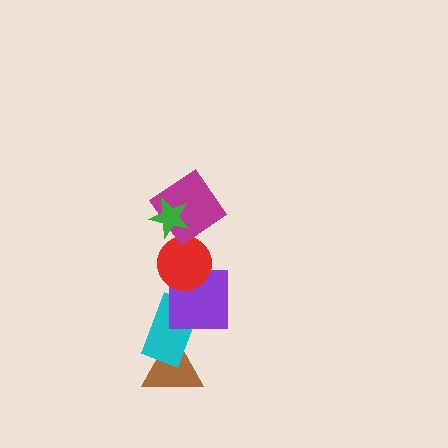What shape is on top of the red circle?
The magenta diamond is on top of the red circle.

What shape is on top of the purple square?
The red circle is on top of the purple square.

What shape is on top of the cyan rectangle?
The purple square is on top of the cyan rectangle.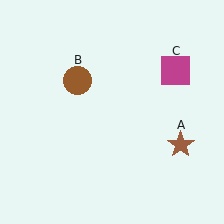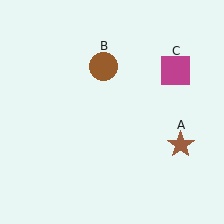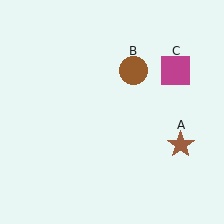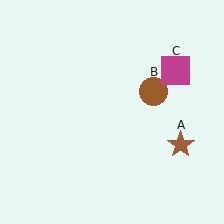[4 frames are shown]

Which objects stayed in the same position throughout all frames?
Brown star (object A) and magenta square (object C) remained stationary.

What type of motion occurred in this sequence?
The brown circle (object B) rotated clockwise around the center of the scene.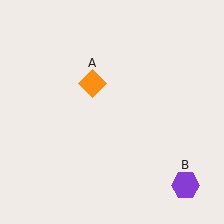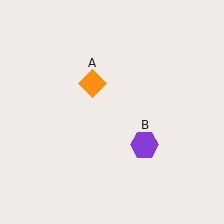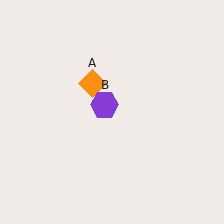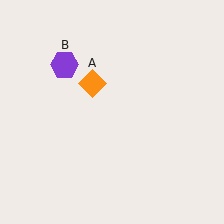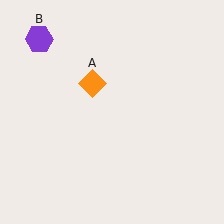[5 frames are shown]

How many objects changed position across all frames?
1 object changed position: purple hexagon (object B).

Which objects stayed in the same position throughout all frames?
Orange diamond (object A) remained stationary.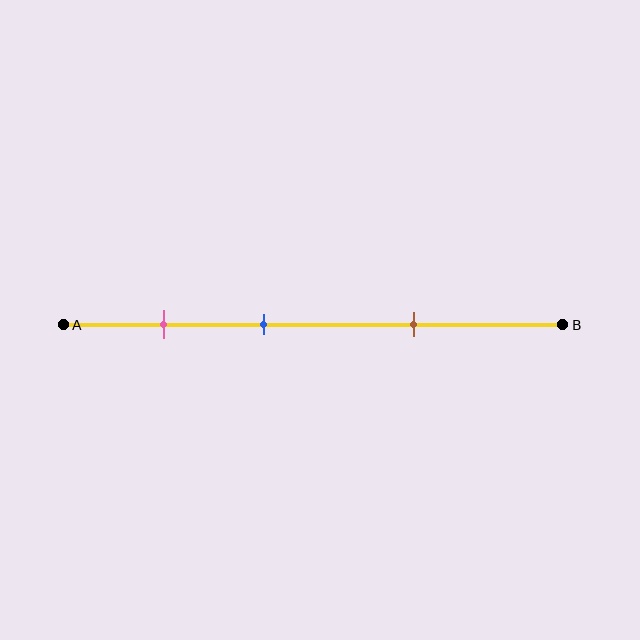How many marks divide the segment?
There are 3 marks dividing the segment.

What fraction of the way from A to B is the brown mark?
The brown mark is approximately 70% (0.7) of the way from A to B.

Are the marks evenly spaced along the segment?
Yes, the marks are approximately evenly spaced.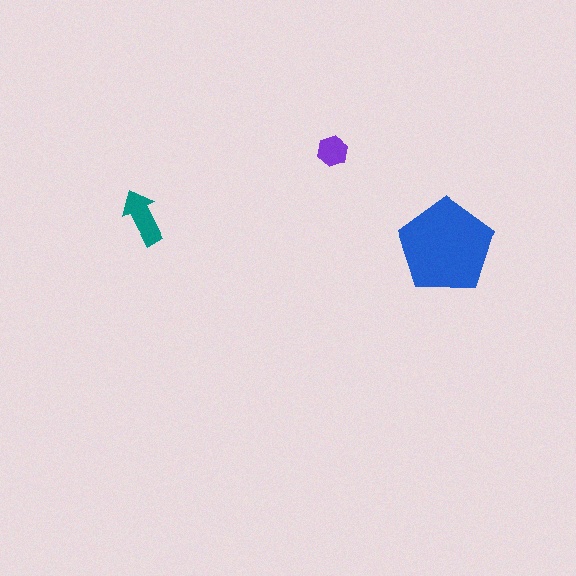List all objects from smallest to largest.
The purple hexagon, the teal arrow, the blue pentagon.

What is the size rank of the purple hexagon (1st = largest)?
3rd.